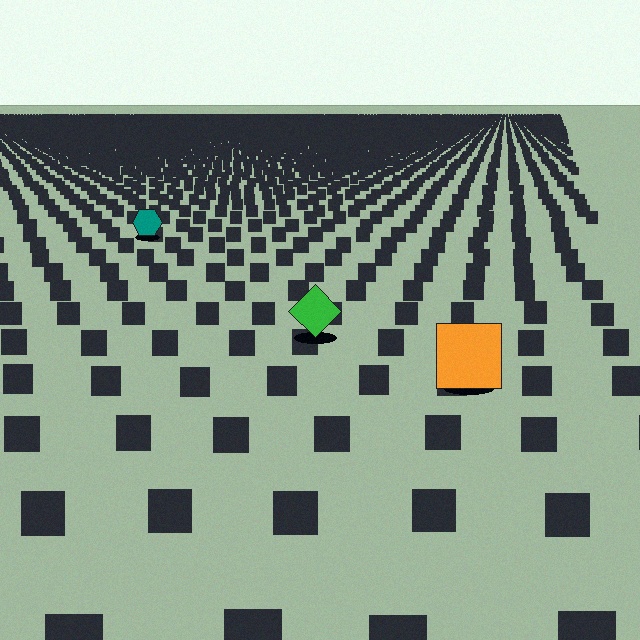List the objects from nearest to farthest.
From nearest to farthest: the orange square, the green diamond, the teal hexagon.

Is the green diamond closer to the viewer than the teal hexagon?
Yes. The green diamond is closer — you can tell from the texture gradient: the ground texture is coarser near it.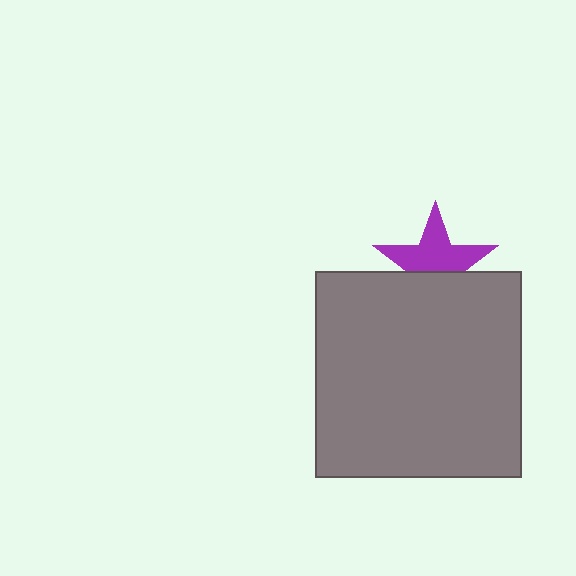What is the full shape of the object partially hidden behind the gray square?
The partially hidden object is a purple star.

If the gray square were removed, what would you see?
You would see the complete purple star.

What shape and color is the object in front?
The object in front is a gray square.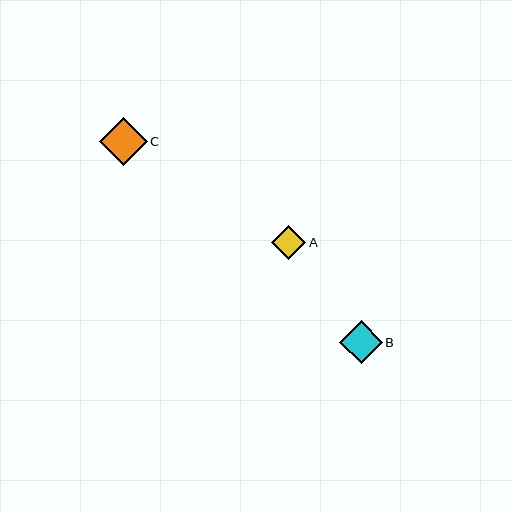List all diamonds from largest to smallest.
From largest to smallest: C, B, A.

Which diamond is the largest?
Diamond C is the largest with a size of approximately 48 pixels.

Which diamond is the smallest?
Diamond A is the smallest with a size of approximately 34 pixels.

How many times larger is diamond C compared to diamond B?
Diamond C is approximately 1.1 times the size of diamond B.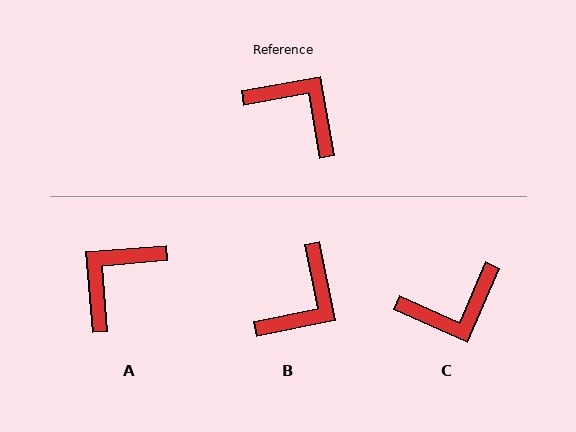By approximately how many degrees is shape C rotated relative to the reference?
Approximately 124 degrees clockwise.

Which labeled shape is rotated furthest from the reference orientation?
C, about 124 degrees away.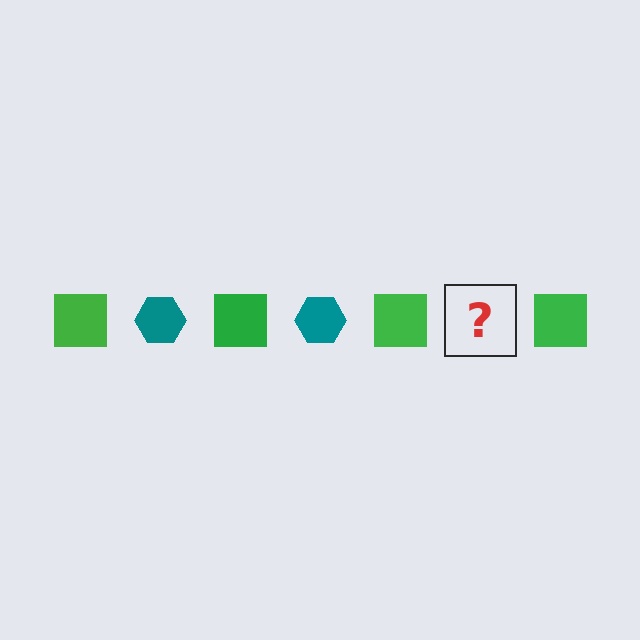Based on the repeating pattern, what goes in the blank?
The blank should be a teal hexagon.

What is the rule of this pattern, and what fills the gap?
The rule is that the pattern alternates between green square and teal hexagon. The gap should be filled with a teal hexagon.